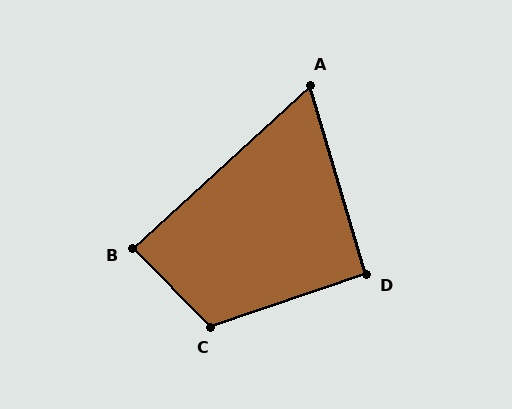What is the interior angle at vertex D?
Approximately 92 degrees (approximately right).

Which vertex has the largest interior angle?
C, at approximately 116 degrees.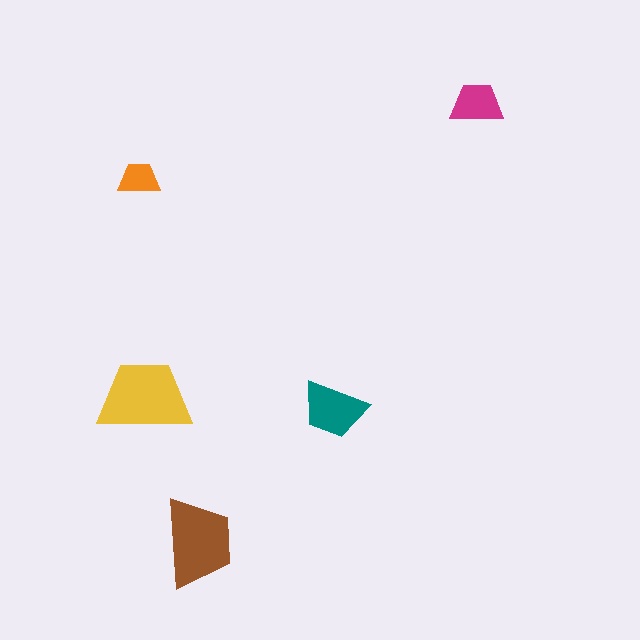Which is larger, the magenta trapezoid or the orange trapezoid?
The magenta one.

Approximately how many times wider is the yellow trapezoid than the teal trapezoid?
About 1.5 times wider.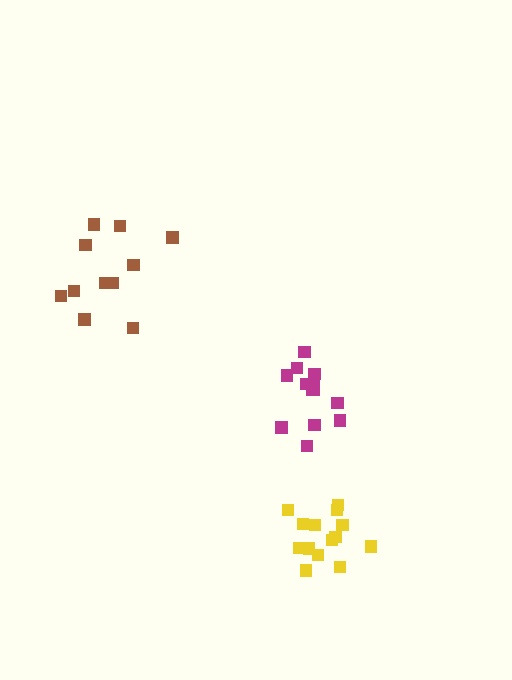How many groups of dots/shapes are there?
There are 3 groups.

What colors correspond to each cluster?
The clusters are colored: magenta, yellow, brown.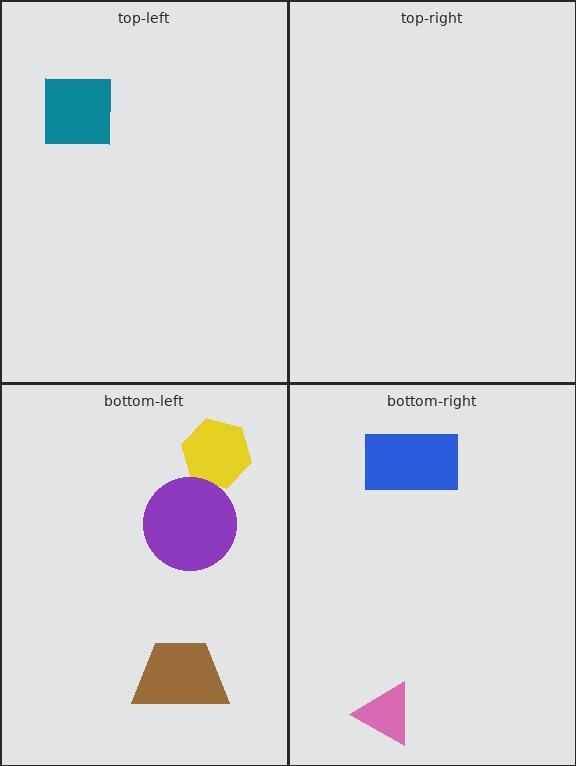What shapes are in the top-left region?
The teal square.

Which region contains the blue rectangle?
The bottom-right region.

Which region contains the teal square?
The top-left region.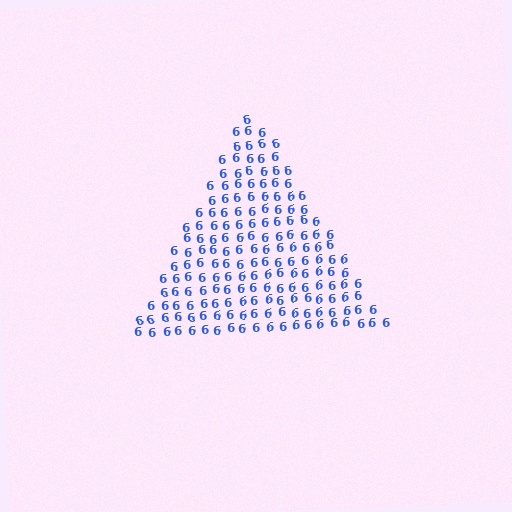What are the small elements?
The small elements are digit 6's.